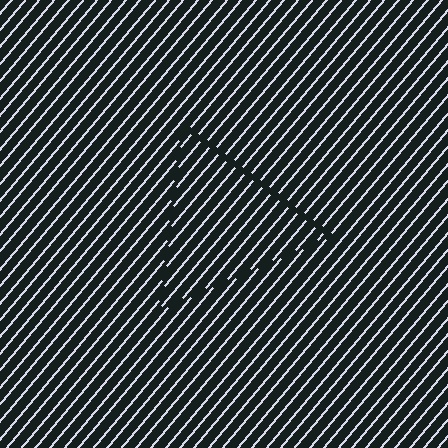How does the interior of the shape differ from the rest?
The interior of the shape contains the same grating, shifted by half a period — the contour is defined by the phase discontinuity where line-ends from the inner and outer gratings abut.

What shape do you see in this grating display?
An illusory triangle. The interior of the shape contains the same grating, shifted by half a period — the contour is defined by the phase discontinuity where line-ends from the inner and outer gratings abut.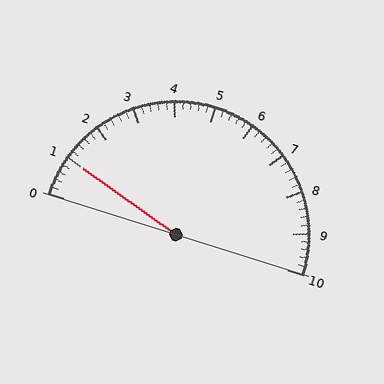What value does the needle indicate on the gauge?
The needle indicates approximately 1.0.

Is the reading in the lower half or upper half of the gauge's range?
The reading is in the lower half of the range (0 to 10).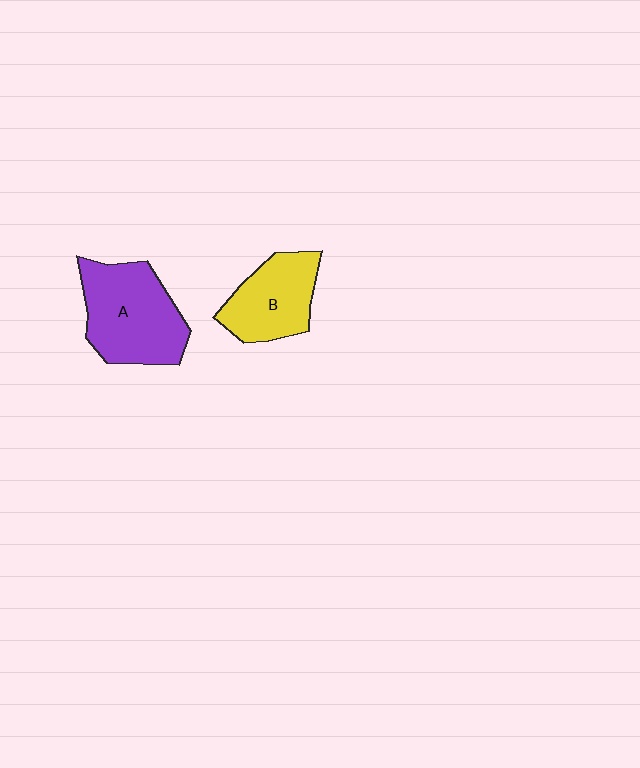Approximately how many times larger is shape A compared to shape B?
Approximately 1.4 times.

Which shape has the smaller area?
Shape B (yellow).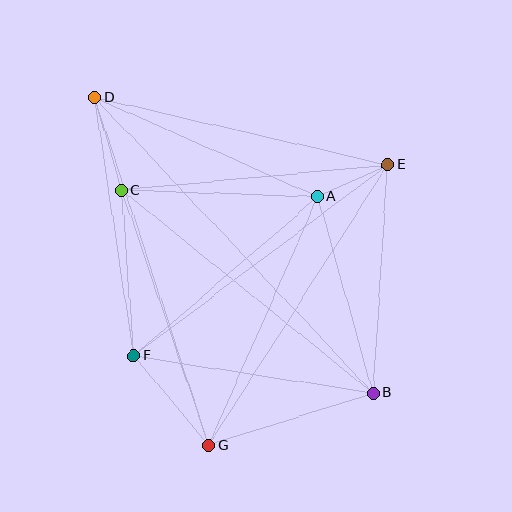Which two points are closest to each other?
Points A and E are closest to each other.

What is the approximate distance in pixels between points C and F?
The distance between C and F is approximately 166 pixels.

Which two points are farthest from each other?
Points B and D are farthest from each other.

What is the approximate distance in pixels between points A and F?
The distance between A and F is approximately 243 pixels.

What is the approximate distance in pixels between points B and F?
The distance between B and F is approximately 242 pixels.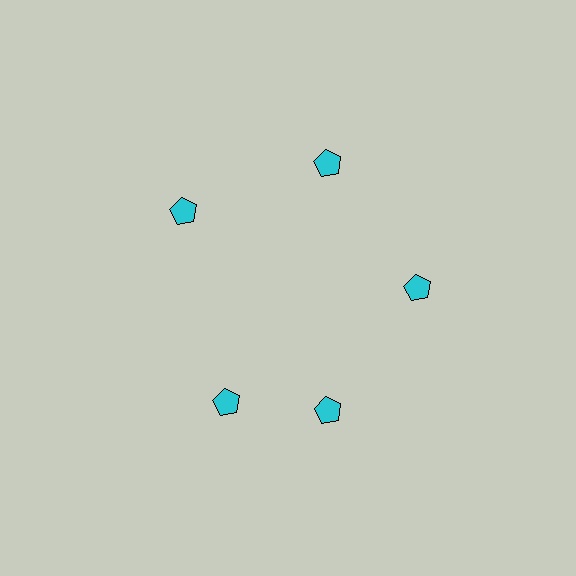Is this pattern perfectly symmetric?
No. The 5 cyan pentagons are arranged in a ring, but one element near the 8 o'clock position is rotated out of alignment along the ring, breaking the 5-fold rotational symmetry.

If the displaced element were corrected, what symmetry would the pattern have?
It would have 5-fold rotational symmetry — the pattern would map onto itself every 72 degrees.